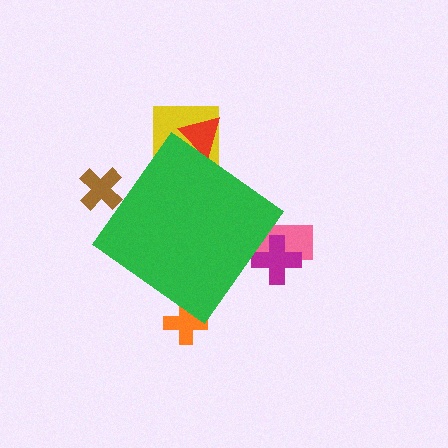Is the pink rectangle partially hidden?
Yes, the pink rectangle is partially hidden behind the green diamond.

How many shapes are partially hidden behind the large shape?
6 shapes are partially hidden.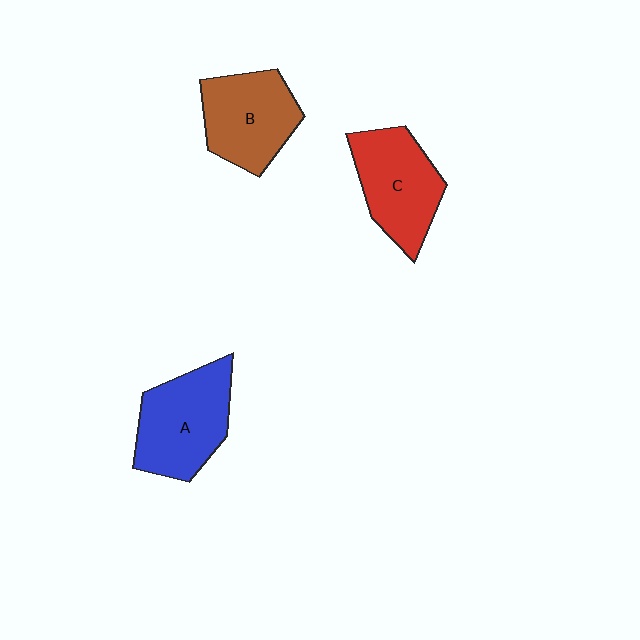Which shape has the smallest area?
Shape B (brown).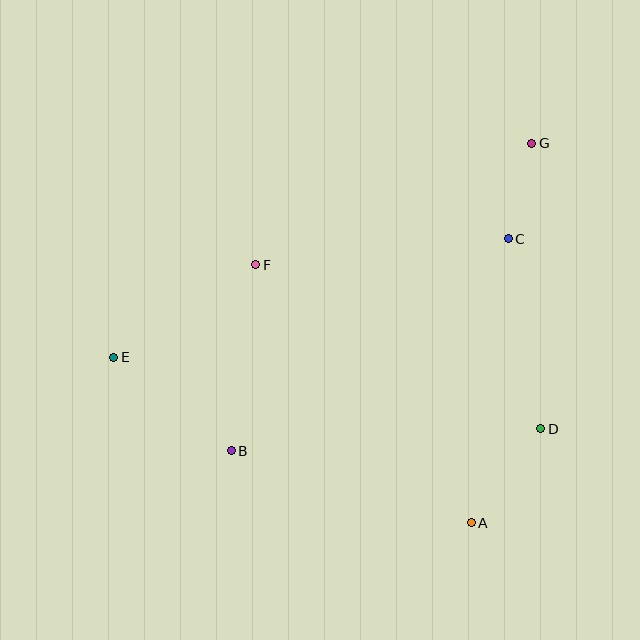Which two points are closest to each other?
Points C and G are closest to each other.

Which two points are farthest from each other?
Points E and G are farthest from each other.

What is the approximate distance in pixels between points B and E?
The distance between B and E is approximately 150 pixels.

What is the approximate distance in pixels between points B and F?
The distance between B and F is approximately 188 pixels.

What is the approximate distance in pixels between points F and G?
The distance between F and G is approximately 302 pixels.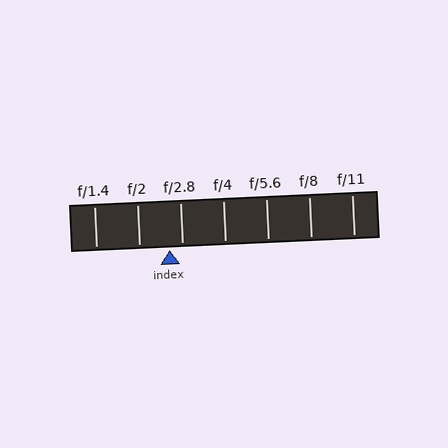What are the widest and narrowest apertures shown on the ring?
The widest aperture shown is f/1.4 and the narrowest is f/11.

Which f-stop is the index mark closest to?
The index mark is closest to f/2.8.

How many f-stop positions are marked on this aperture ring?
There are 7 f-stop positions marked.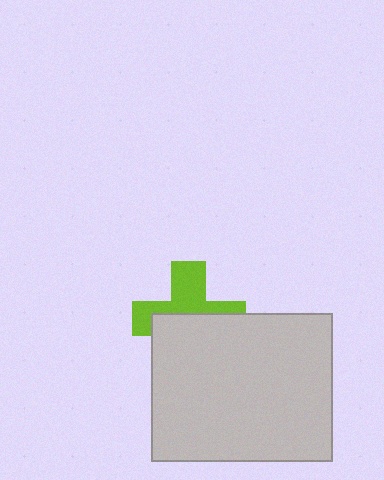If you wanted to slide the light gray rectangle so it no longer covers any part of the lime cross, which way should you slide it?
Slide it down — that is the most direct way to separate the two shapes.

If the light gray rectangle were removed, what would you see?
You would see the complete lime cross.